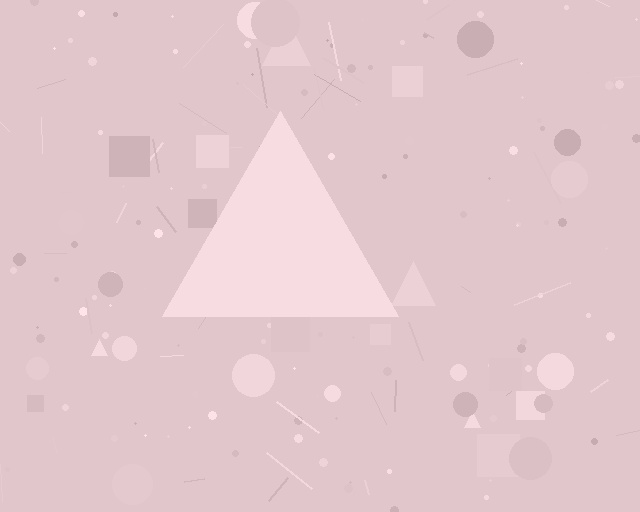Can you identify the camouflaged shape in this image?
The camouflaged shape is a triangle.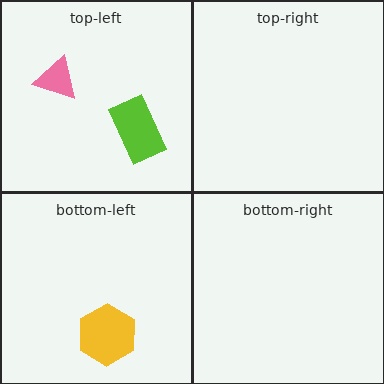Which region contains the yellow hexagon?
The bottom-left region.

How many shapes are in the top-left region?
2.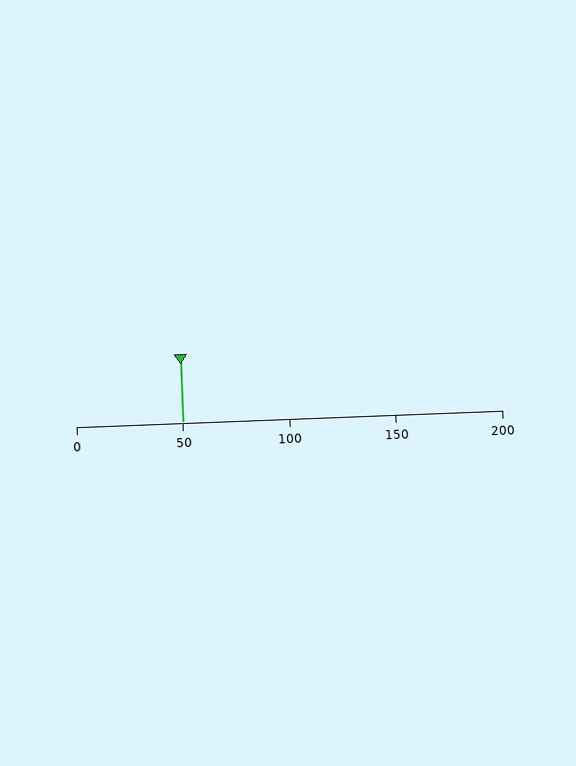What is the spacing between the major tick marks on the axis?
The major ticks are spaced 50 apart.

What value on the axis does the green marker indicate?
The marker indicates approximately 50.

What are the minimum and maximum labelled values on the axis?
The axis runs from 0 to 200.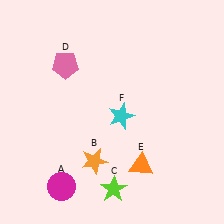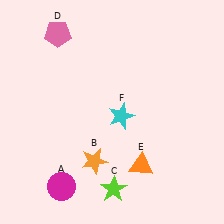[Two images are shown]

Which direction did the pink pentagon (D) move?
The pink pentagon (D) moved up.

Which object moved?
The pink pentagon (D) moved up.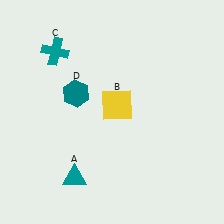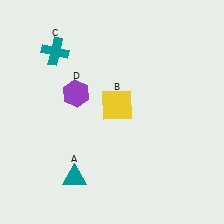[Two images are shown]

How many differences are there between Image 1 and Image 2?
There is 1 difference between the two images.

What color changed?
The hexagon (D) changed from teal in Image 1 to purple in Image 2.